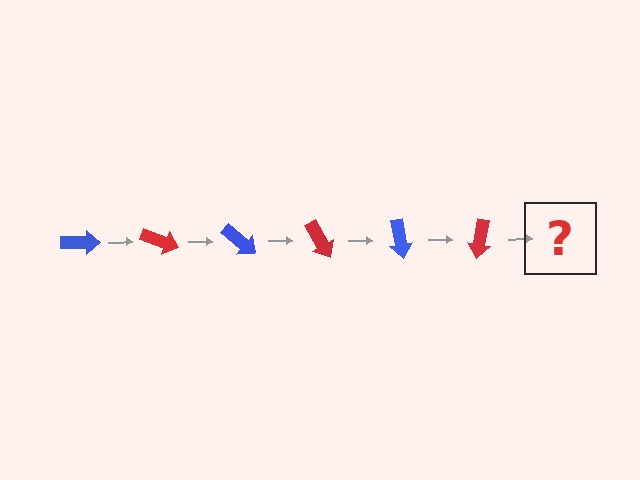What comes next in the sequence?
The next element should be a blue arrow, rotated 120 degrees from the start.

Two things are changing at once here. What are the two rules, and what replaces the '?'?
The two rules are that it rotates 20 degrees each step and the color cycles through blue and red. The '?' should be a blue arrow, rotated 120 degrees from the start.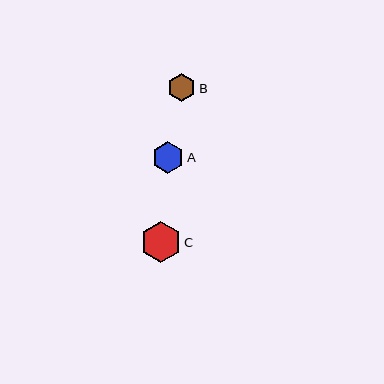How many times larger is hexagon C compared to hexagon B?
Hexagon C is approximately 1.4 times the size of hexagon B.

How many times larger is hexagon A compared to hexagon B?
Hexagon A is approximately 1.1 times the size of hexagon B.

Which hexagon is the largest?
Hexagon C is the largest with a size of approximately 41 pixels.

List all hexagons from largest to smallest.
From largest to smallest: C, A, B.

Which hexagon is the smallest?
Hexagon B is the smallest with a size of approximately 28 pixels.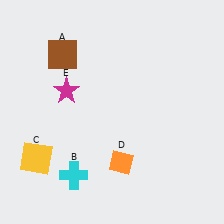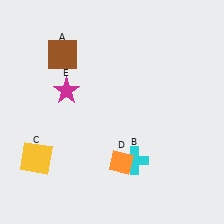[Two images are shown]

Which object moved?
The cyan cross (B) moved right.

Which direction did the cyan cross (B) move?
The cyan cross (B) moved right.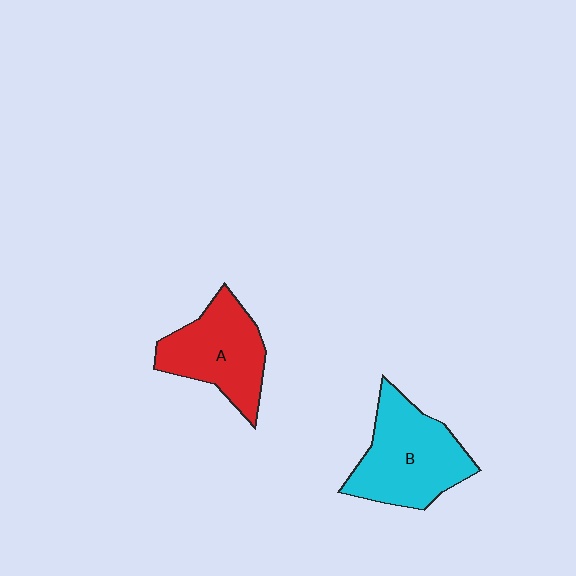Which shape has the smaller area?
Shape A (red).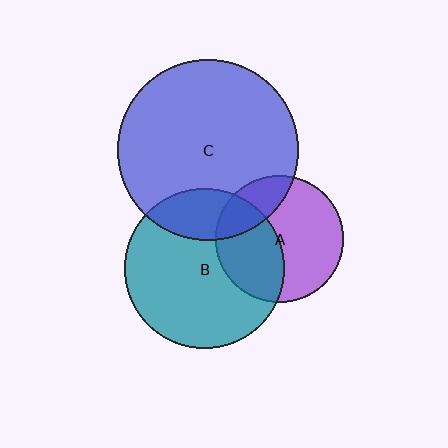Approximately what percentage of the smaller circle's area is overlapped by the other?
Approximately 20%.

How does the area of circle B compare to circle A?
Approximately 1.6 times.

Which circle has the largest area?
Circle C (blue).